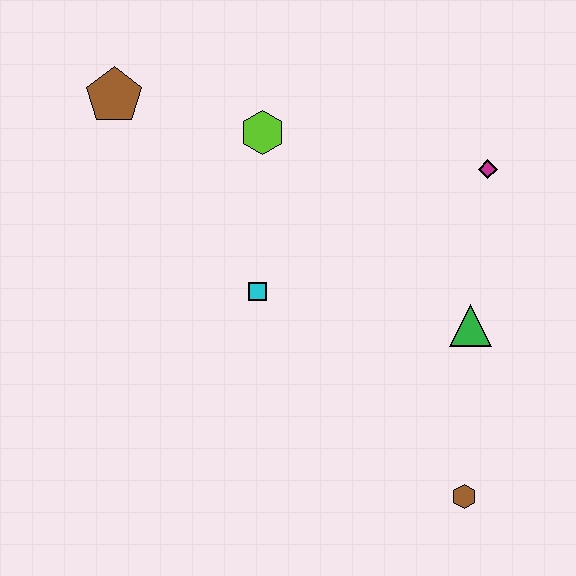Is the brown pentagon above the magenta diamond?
Yes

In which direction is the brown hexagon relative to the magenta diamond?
The brown hexagon is below the magenta diamond.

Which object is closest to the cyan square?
The lime hexagon is closest to the cyan square.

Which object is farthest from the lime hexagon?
The brown hexagon is farthest from the lime hexagon.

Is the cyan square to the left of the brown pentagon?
No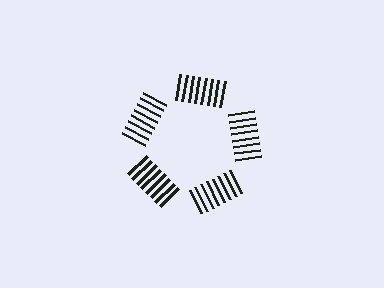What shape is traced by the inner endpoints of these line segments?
An illusory pentagon — the line segments terminate on its edges but no continuous stroke is drawn.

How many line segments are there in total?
40 — 8 along each of the 5 edges.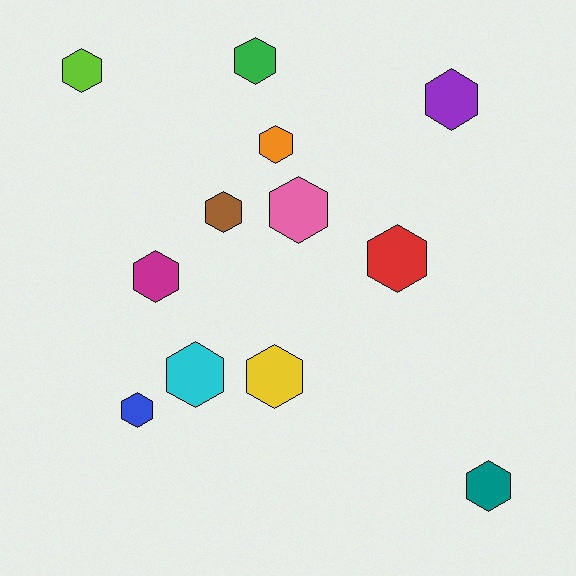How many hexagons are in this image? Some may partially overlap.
There are 12 hexagons.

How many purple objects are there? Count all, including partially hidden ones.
There is 1 purple object.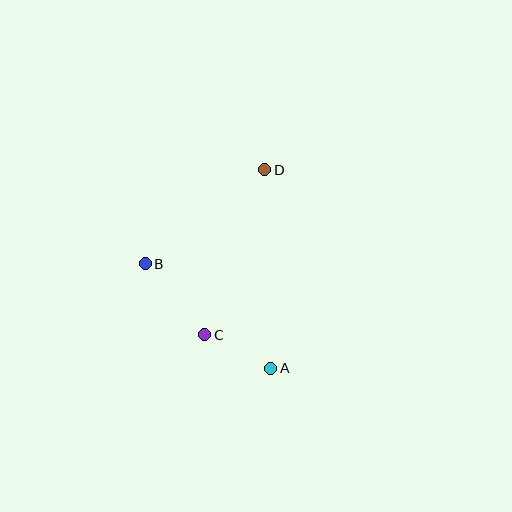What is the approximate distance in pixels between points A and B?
The distance between A and B is approximately 163 pixels.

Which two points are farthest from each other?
Points A and D are farthest from each other.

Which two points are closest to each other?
Points A and C are closest to each other.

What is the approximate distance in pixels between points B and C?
The distance between B and C is approximately 93 pixels.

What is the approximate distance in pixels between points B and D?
The distance between B and D is approximately 152 pixels.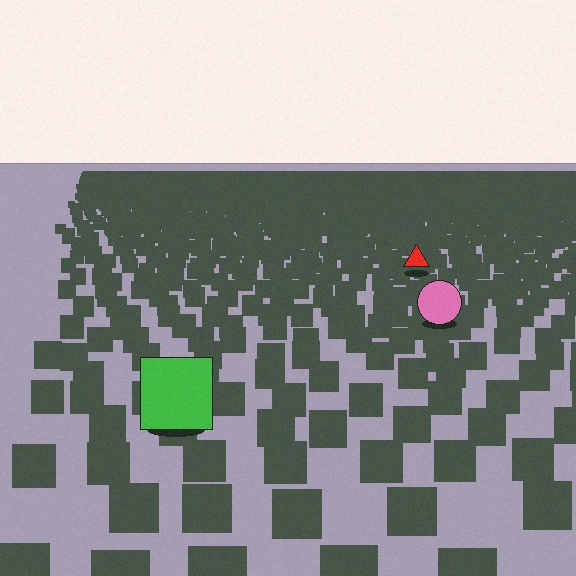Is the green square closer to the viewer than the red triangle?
Yes. The green square is closer — you can tell from the texture gradient: the ground texture is coarser near it.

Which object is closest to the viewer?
The green square is closest. The texture marks near it are larger and more spread out.